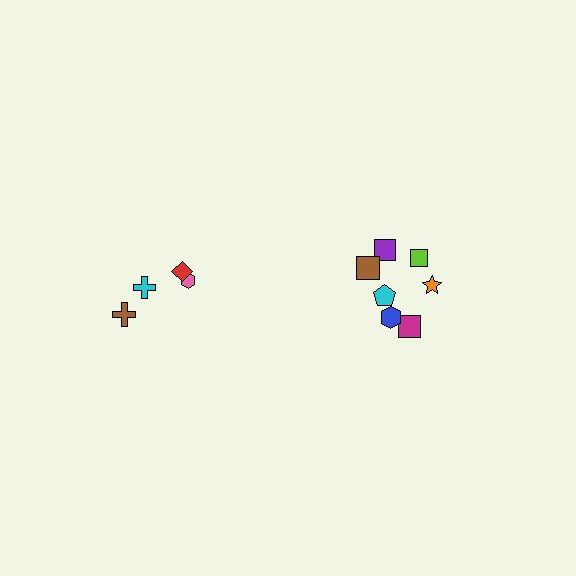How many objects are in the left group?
There are 4 objects.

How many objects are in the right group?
There are 7 objects.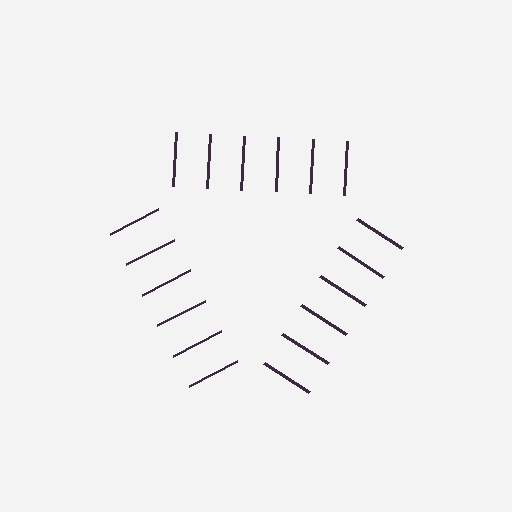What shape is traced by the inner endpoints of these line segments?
An illusory triangle — the line segments terminate on its edges but no continuous stroke is drawn.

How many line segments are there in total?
18 — 6 along each of the 3 edges.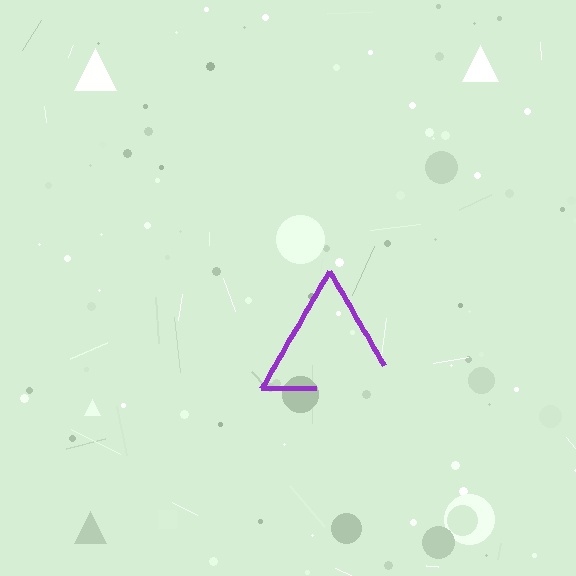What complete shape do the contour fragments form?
The contour fragments form a triangle.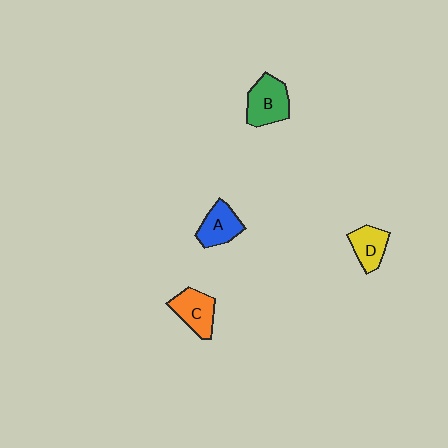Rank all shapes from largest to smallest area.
From largest to smallest: B (green), C (orange), A (blue), D (yellow).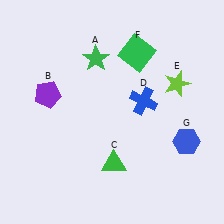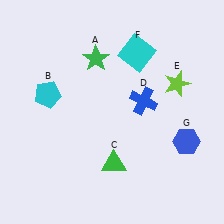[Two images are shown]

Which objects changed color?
B changed from purple to cyan. F changed from green to cyan.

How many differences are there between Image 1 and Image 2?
There are 2 differences between the two images.